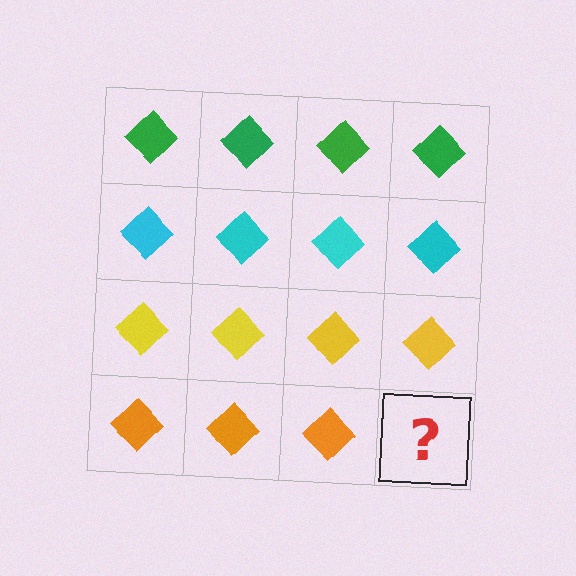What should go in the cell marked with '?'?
The missing cell should contain an orange diamond.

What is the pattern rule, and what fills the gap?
The rule is that each row has a consistent color. The gap should be filled with an orange diamond.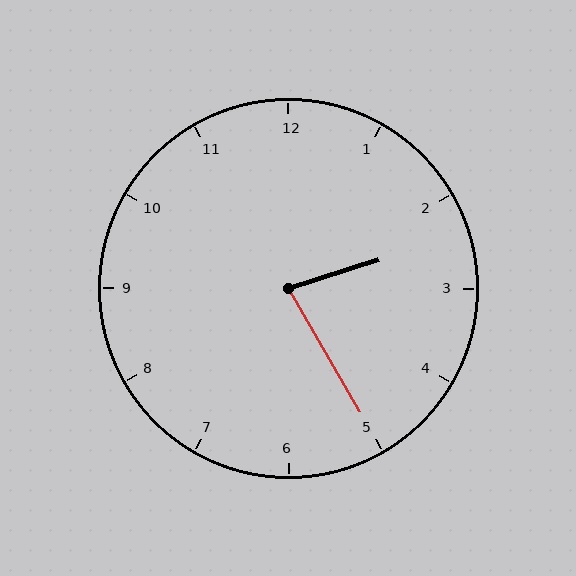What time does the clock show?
2:25.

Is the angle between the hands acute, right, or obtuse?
It is acute.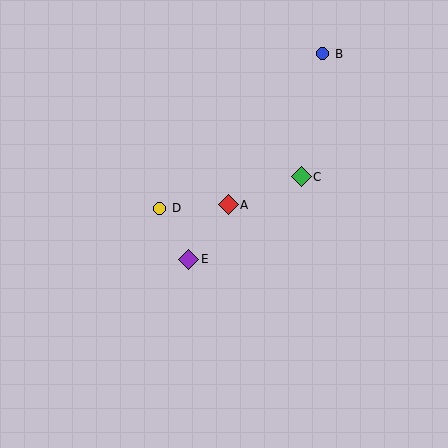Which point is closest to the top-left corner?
Point D is closest to the top-left corner.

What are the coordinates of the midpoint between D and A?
The midpoint between D and A is at (194, 206).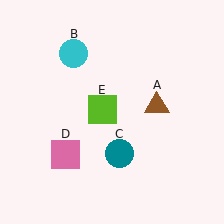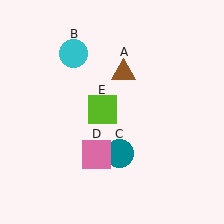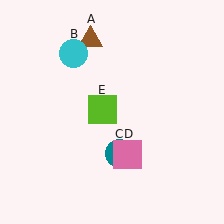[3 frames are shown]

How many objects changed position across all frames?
2 objects changed position: brown triangle (object A), pink square (object D).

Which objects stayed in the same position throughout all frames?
Cyan circle (object B) and teal circle (object C) and lime square (object E) remained stationary.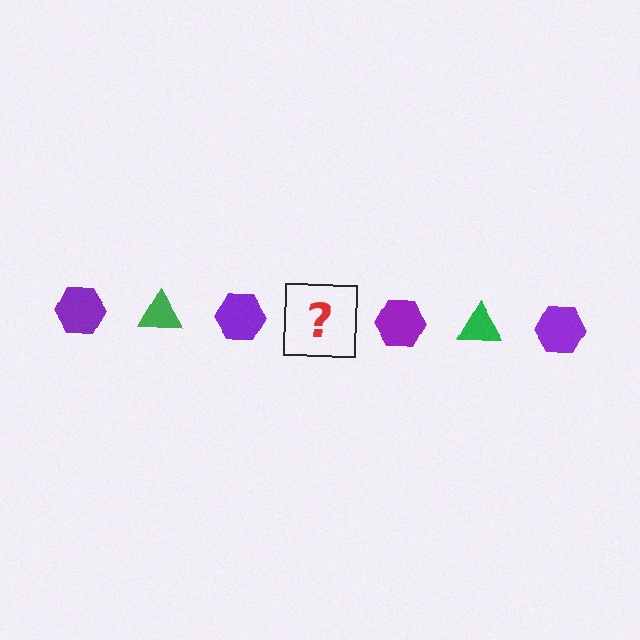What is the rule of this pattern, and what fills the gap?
The rule is that the pattern alternates between purple hexagon and green triangle. The gap should be filled with a green triangle.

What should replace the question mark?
The question mark should be replaced with a green triangle.